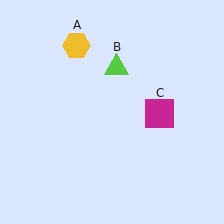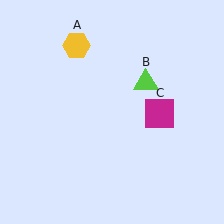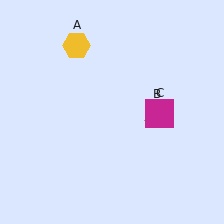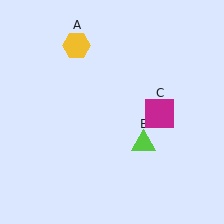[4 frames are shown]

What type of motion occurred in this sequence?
The lime triangle (object B) rotated clockwise around the center of the scene.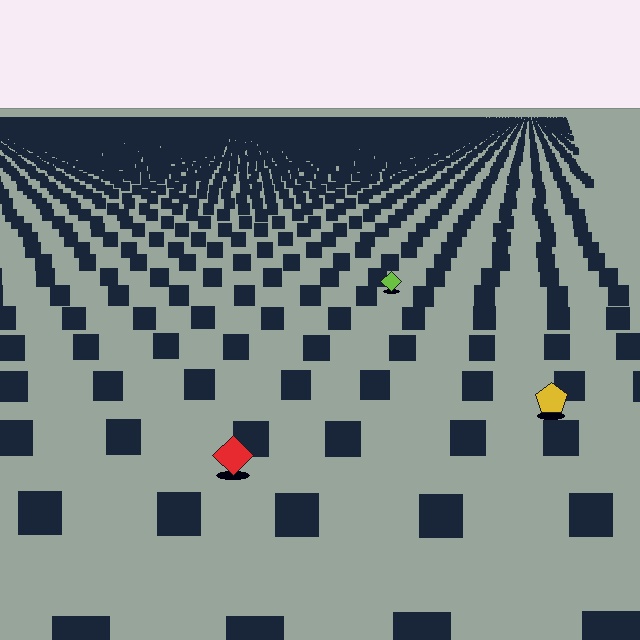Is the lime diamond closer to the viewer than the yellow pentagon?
No. The yellow pentagon is closer — you can tell from the texture gradient: the ground texture is coarser near it.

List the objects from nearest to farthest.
From nearest to farthest: the red diamond, the yellow pentagon, the lime diamond.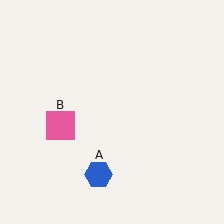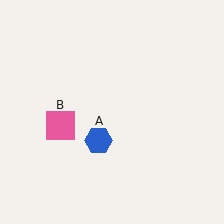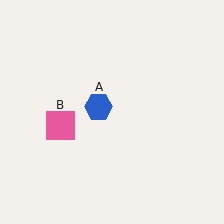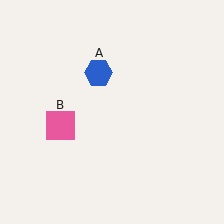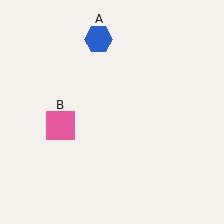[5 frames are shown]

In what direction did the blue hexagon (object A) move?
The blue hexagon (object A) moved up.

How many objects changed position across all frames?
1 object changed position: blue hexagon (object A).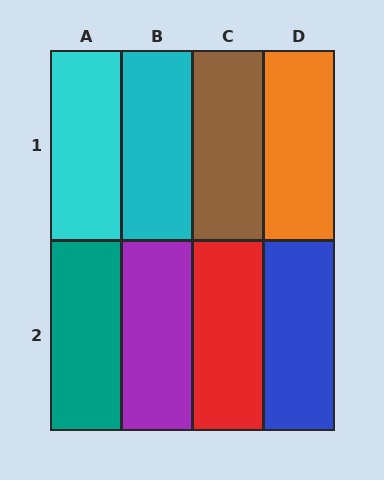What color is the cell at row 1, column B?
Cyan.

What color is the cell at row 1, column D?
Orange.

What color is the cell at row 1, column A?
Cyan.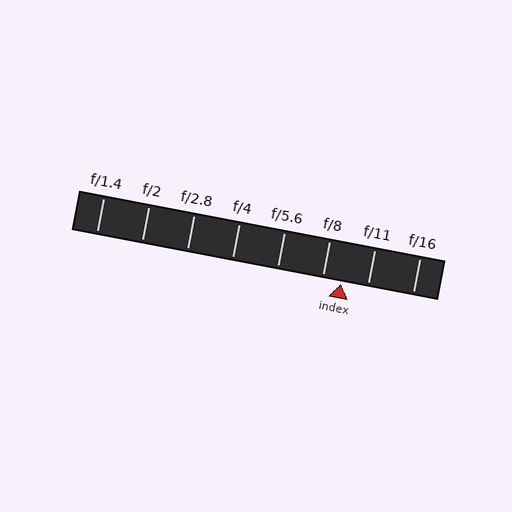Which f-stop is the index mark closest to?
The index mark is closest to f/8.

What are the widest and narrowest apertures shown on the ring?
The widest aperture shown is f/1.4 and the narrowest is f/16.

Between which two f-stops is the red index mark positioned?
The index mark is between f/8 and f/11.